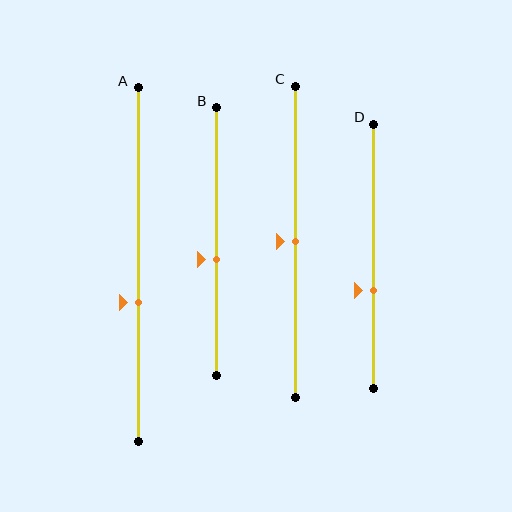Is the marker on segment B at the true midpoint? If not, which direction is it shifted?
No, the marker on segment B is shifted downward by about 6% of the segment length.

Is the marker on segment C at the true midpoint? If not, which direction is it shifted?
Yes, the marker on segment C is at the true midpoint.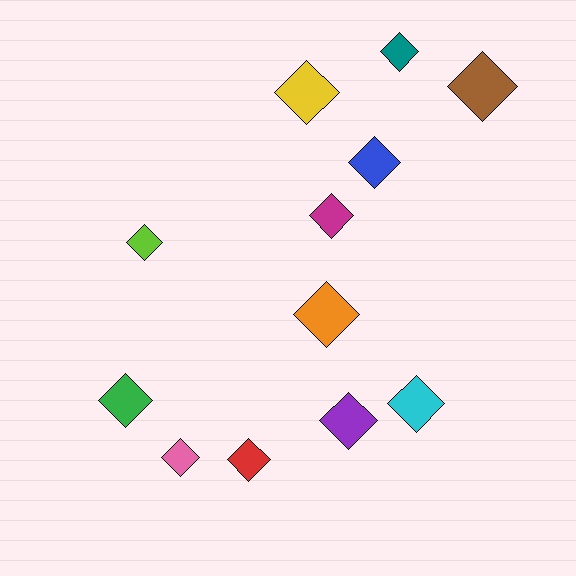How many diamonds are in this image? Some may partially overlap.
There are 12 diamonds.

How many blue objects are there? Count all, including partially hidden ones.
There is 1 blue object.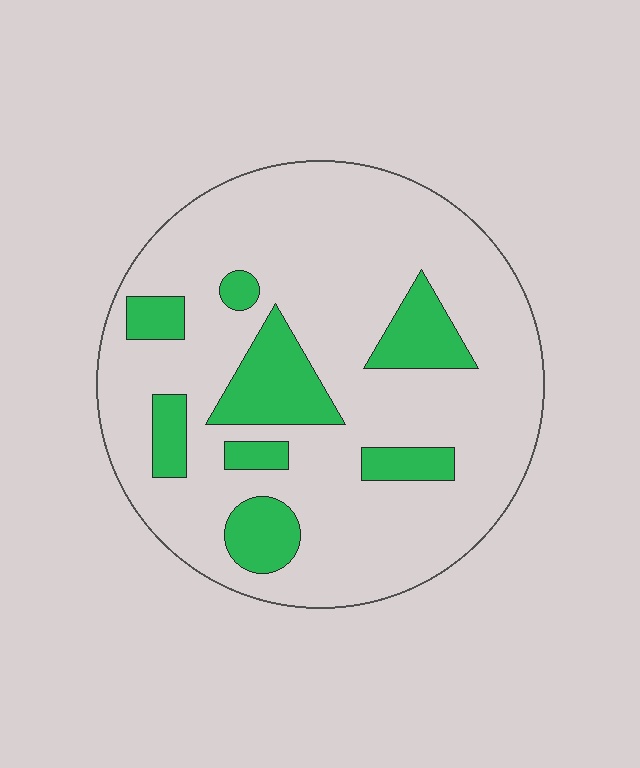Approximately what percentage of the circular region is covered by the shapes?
Approximately 20%.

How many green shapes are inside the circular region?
8.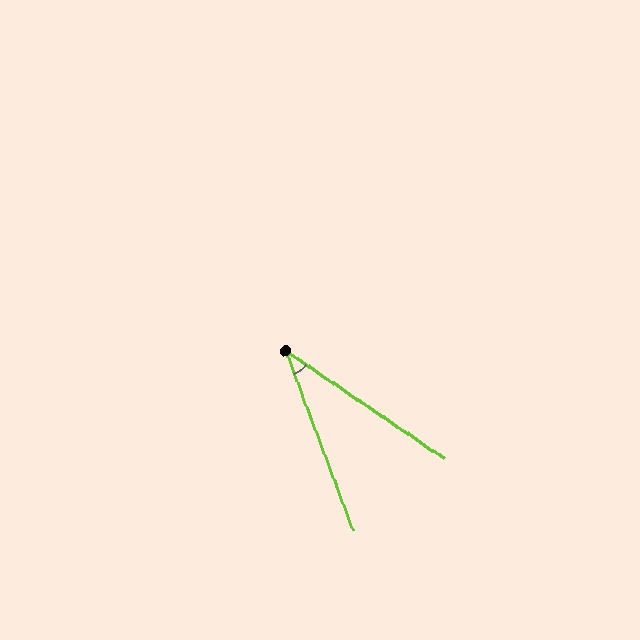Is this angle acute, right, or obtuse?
It is acute.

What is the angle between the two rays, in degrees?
Approximately 35 degrees.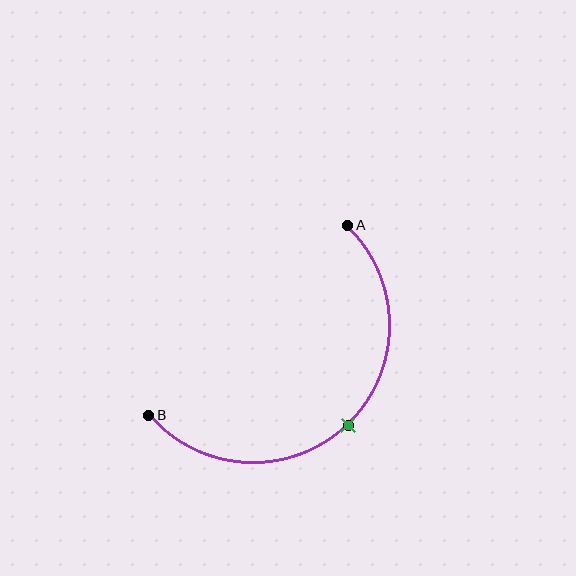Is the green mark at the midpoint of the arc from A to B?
Yes. The green mark lies on the arc at equal arc-length from both A and B — it is the arc midpoint.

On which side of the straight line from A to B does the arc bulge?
The arc bulges below and to the right of the straight line connecting A and B.